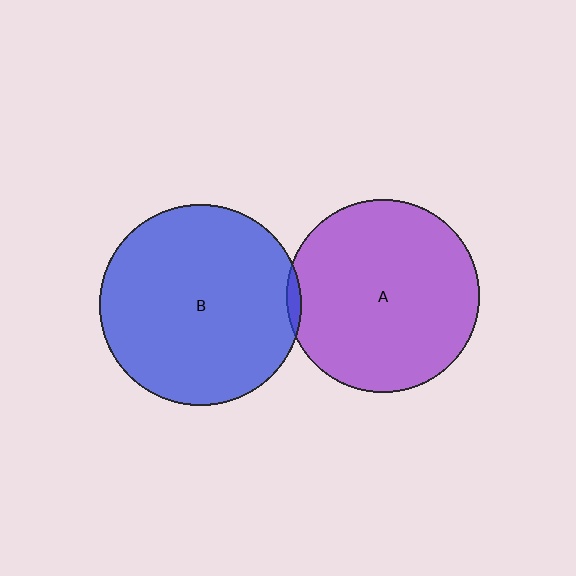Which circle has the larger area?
Circle B (blue).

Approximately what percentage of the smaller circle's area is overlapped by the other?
Approximately 5%.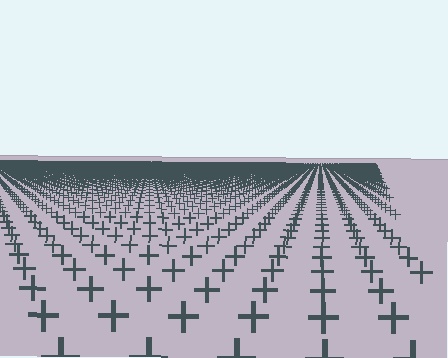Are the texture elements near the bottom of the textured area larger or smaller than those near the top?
Larger. Near the bottom, elements are closer to the viewer and appear at a bigger on-screen size.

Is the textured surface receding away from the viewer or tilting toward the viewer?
The surface is receding away from the viewer. Texture elements get smaller and denser toward the top.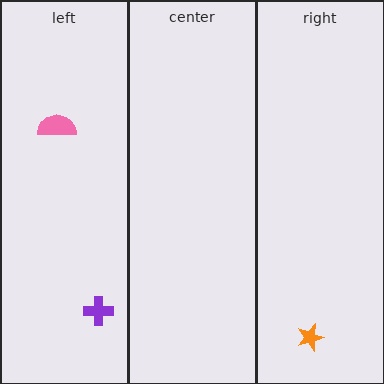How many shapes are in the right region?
1.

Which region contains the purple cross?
The left region.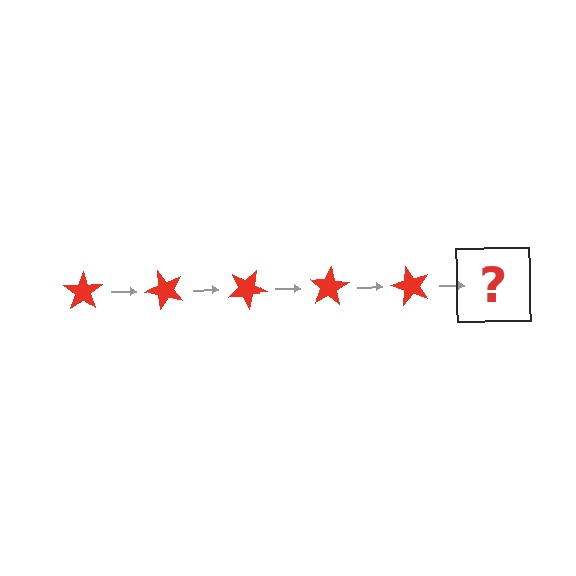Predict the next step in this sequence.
The next step is a red star rotated 250 degrees.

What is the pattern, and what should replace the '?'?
The pattern is that the star rotates 50 degrees each step. The '?' should be a red star rotated 250 degrees.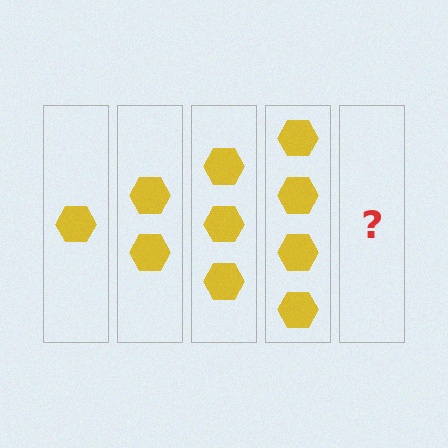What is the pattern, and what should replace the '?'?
The pattern is that each step adds one more hexagon. The '?' should be 5 hexagons.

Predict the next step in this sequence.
The next step is 5 hexagons.